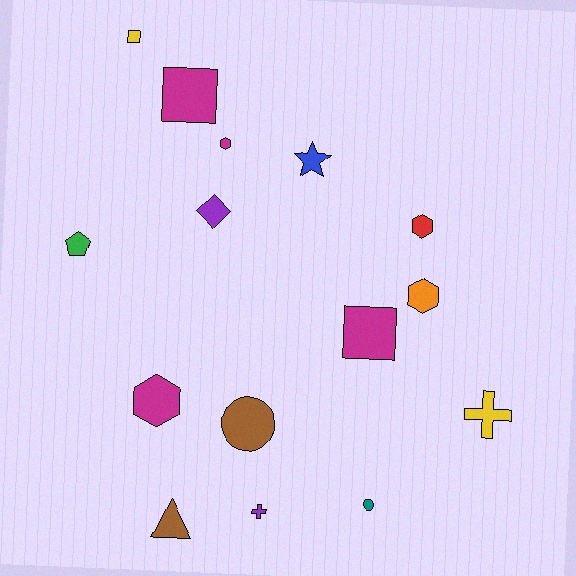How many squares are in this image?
There are 3 squares.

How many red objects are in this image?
There is 1 red object.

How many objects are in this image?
There are 15 objects.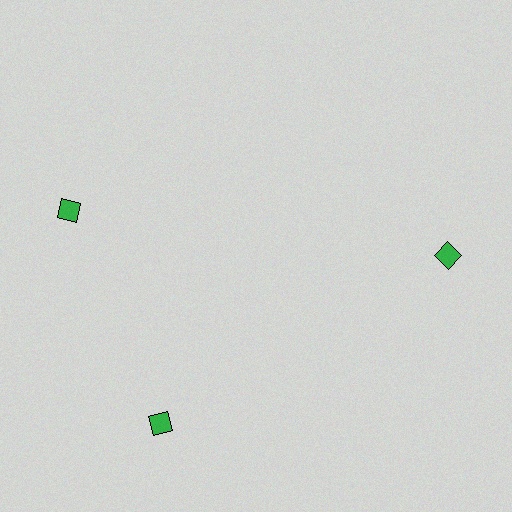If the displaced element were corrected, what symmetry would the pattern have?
It would have 3-fold rotational symmetry — the pattern would map onto itself every 120 degrees.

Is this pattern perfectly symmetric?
No. The 3 green diamonds are arranged in a ring, but one element near the 11 o'clock position is rotated out of alignment along the ring, breaking the 3-fold rotational symmetry.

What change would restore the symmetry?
The symmetry would be restored by rotating it back into even spacing with its neighbors so that all 3 diamonds sit at equal angles and equal distance from the center.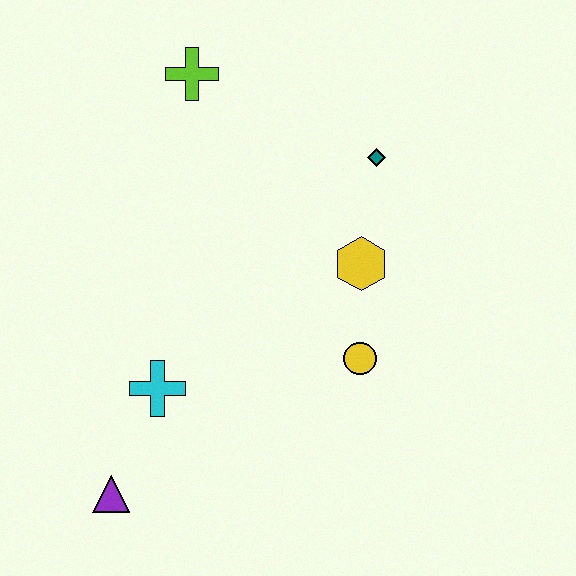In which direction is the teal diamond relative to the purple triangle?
The teal diamond is above the purple triangle.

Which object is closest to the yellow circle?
The yellow hexagon is closest to the yellow circle.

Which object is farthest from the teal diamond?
The purple triangle is farthest from the teal diamond.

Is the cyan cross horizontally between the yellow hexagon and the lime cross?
No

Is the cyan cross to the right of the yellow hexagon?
No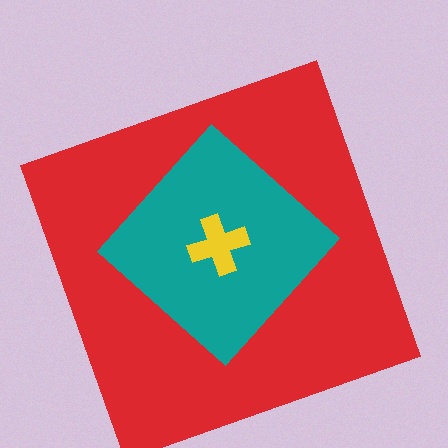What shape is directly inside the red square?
The teal diamond.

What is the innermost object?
The yellow cross.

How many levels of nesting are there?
3.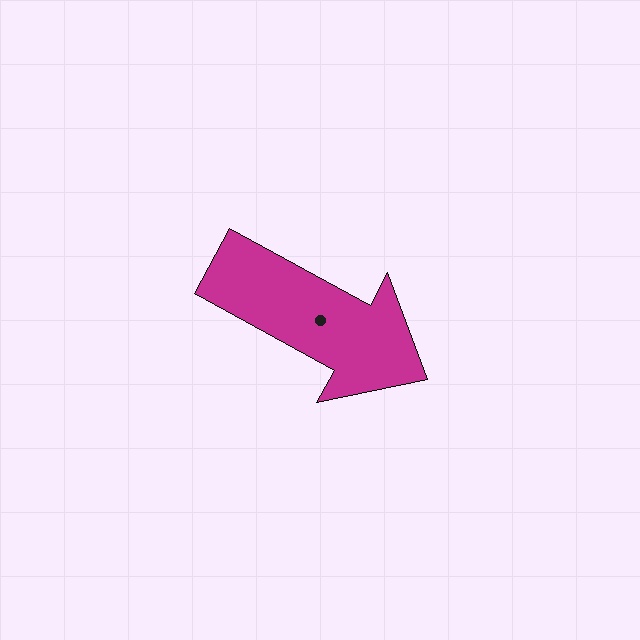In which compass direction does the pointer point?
Southeast.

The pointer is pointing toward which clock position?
Roughly 4 o'clock.